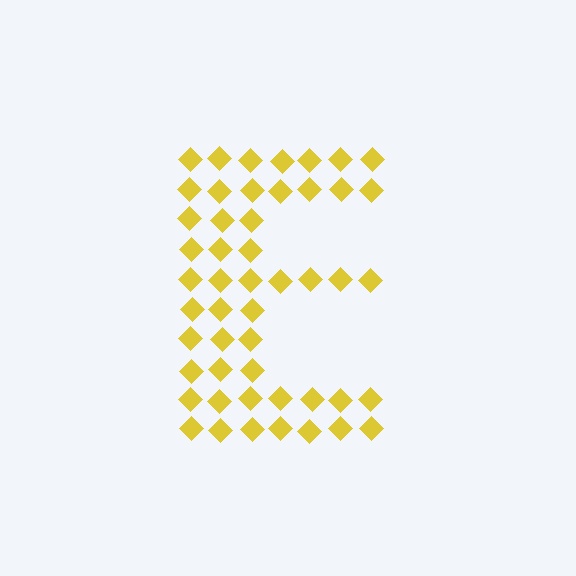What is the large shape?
The large shape is the letter E.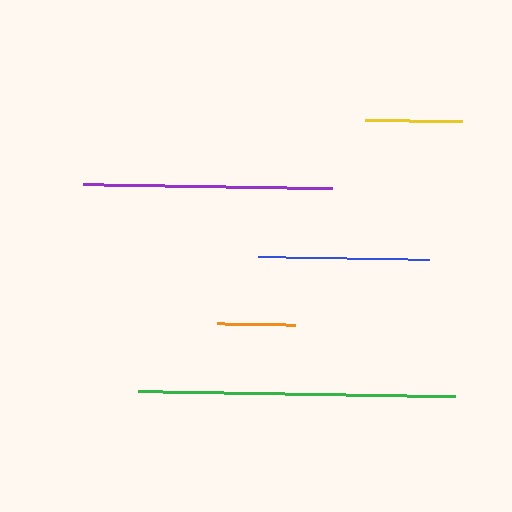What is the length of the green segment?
The green segment is approximately 317 pixels long.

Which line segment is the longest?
The green line is the longest at approximately 317 pixels.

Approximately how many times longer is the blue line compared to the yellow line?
The blue line is approximately 1.8 times the length of the yellow line.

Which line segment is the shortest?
The orange line is the shortest at approximately 78 pixels.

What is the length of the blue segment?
The blue segment is approximately 171 pixels long.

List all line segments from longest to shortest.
From longest to shortest: green, purple, blue, yellow, orange.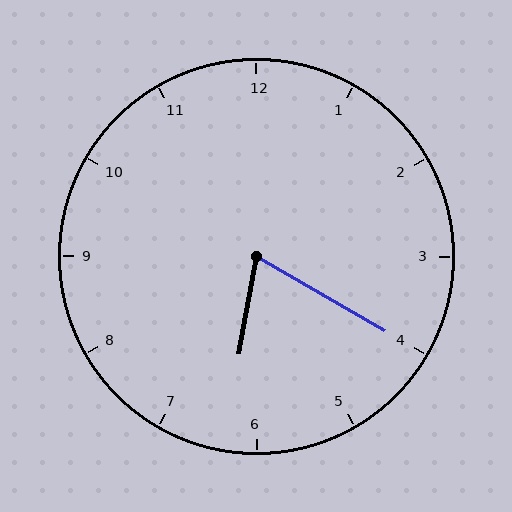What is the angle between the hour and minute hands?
Approximately 70 degrees.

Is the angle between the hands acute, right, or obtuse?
It is acute.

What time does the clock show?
6:20.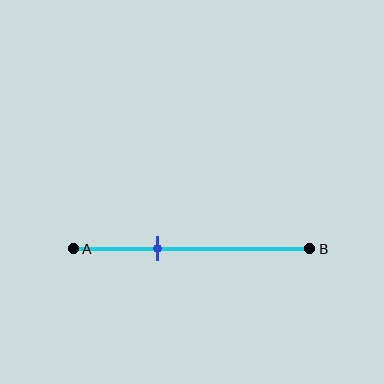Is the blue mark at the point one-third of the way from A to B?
Yes, the mark is approximately at the one-third point.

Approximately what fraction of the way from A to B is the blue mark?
The blue mark is approximately 35% of the way from A to B.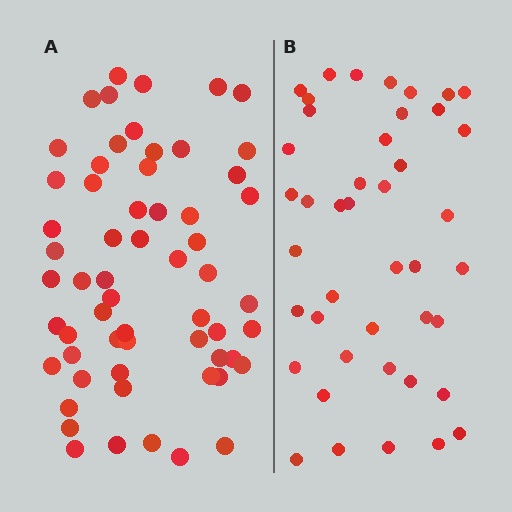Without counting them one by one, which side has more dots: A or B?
Region A (the left region) has more dots.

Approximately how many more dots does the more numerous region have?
Region A has approximately 15 more dots than region B.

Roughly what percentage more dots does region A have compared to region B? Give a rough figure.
About 40% more.